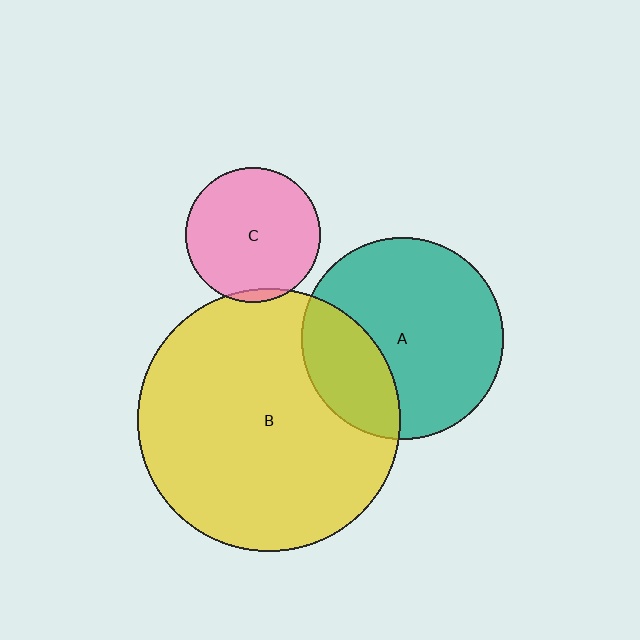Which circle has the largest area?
Circle B (yellow).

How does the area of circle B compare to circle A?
Approximately 1.7 times.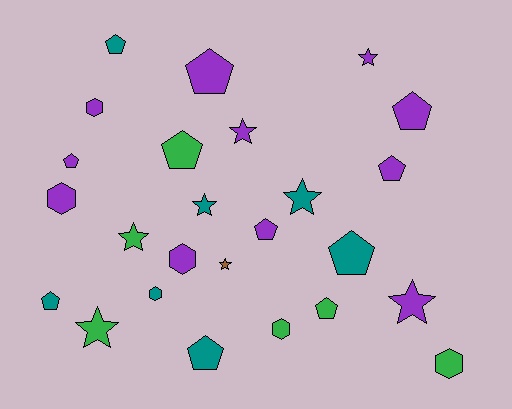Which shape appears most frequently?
Pentagon, with 11 objects.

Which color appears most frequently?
Purple, with 11 objects.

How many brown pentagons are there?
There are no brown pentagons.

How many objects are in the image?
There are 25 objects.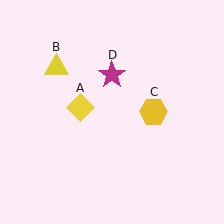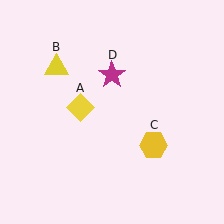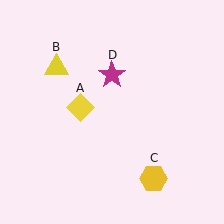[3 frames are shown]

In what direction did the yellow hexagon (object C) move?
The yellow hexagon (object C) moved down.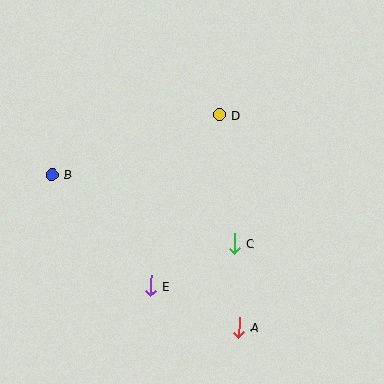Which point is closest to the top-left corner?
Point B is closest to the top-left corner.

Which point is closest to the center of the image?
Point C at (234, 243) is closest to the center.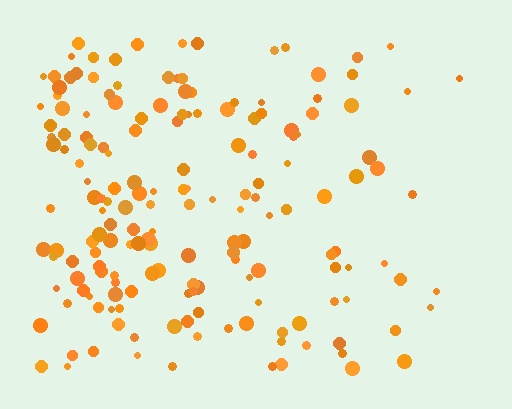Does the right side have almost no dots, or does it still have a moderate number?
Still a moderate number, just noticeably fewer than the left.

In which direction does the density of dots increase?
From right to left, with the left side densest.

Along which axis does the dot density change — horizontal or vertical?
Horizontal.